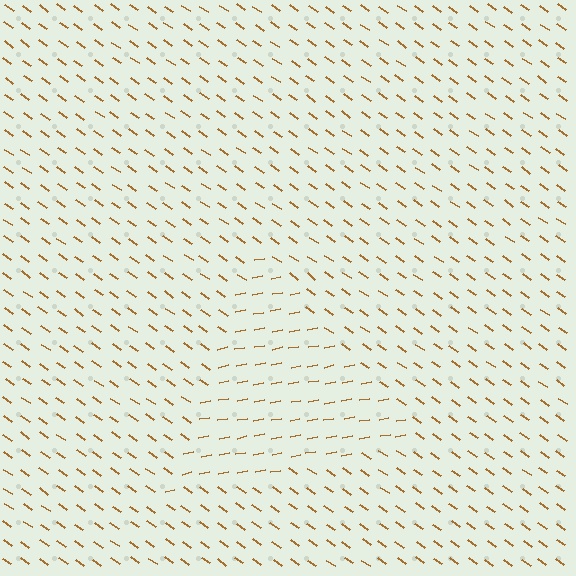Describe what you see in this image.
The image is filled with small brown line segments. A triangle region in the image has lines oriented differently from the surrounding lines, creating a visible texture boundary.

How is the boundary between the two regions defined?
The boundary is defined purely by a change in line orientation (approximately 45 degrees difference). All lines are the same color and thickness.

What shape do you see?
I see a triangle.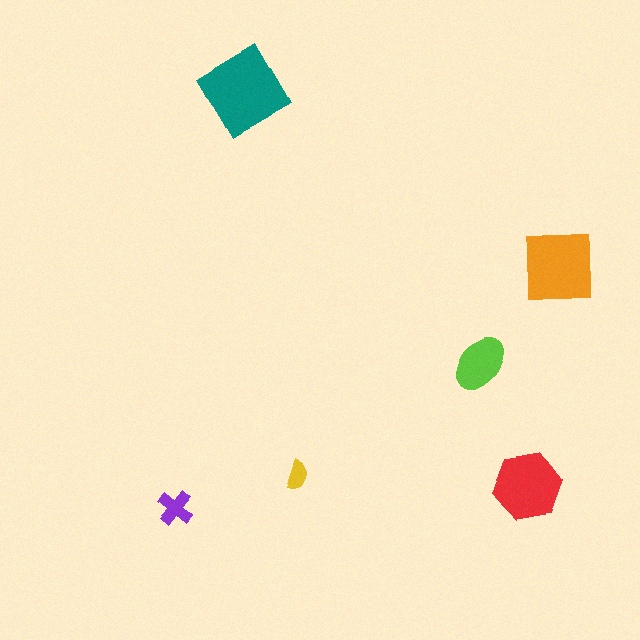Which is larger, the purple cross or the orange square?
The orange square.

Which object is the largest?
The teal diamond.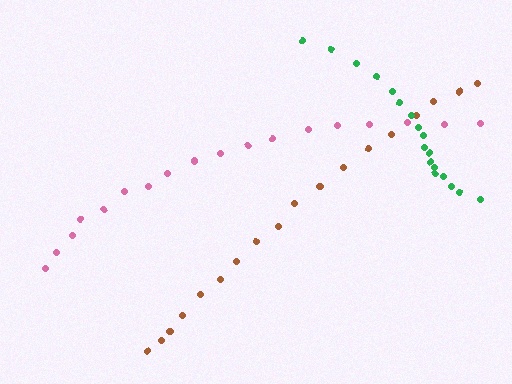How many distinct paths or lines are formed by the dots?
There are 3 distinct paths.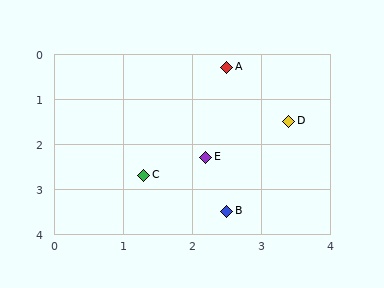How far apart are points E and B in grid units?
Points E and B are about 1.2 grid units apart.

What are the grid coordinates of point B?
Point B is at approximately (2.5, 3.5).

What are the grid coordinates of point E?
Point E is at approximately (2.2, 2.3).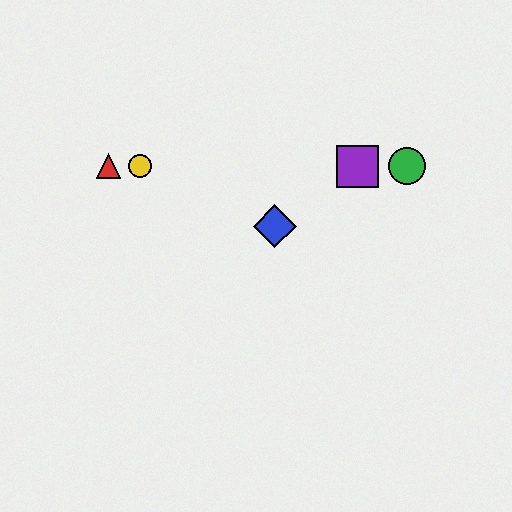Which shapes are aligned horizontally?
The red triangle, the green circle, the yellow circle, the purple square are aligned horizontally.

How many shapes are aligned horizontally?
4 shapes (the red triangle, the green circle, the yellow circle, the purple square) are aligned horizontally.